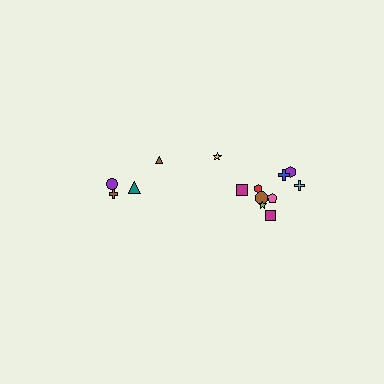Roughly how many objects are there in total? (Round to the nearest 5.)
Roughly 15 objects in total.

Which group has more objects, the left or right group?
The right group.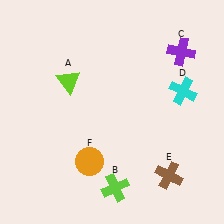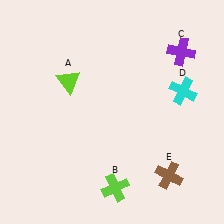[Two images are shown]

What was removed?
The orange circle (F) was removed in Image 2.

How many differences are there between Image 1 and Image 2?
There is 1 difference between the two images.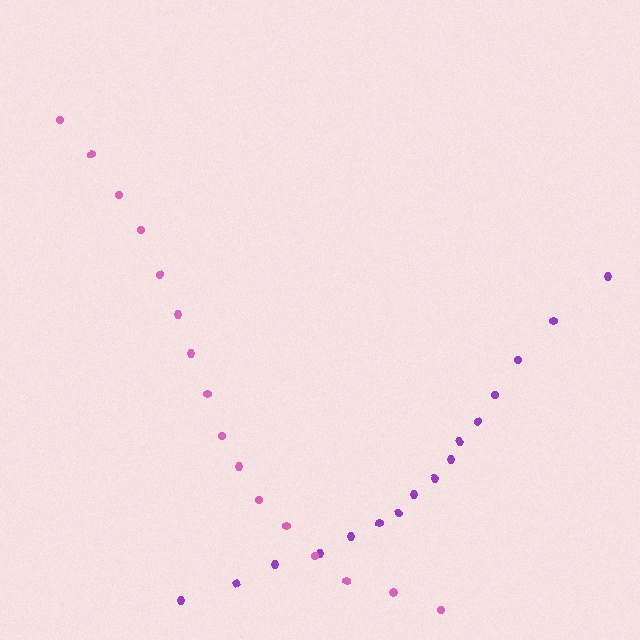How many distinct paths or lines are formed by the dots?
There are 2 distinct paths.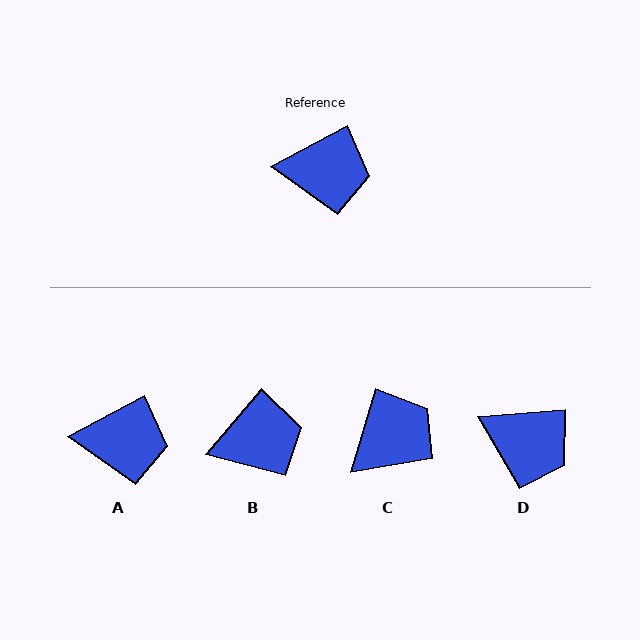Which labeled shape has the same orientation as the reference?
A.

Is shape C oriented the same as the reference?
No, it is off by about 45 degrees.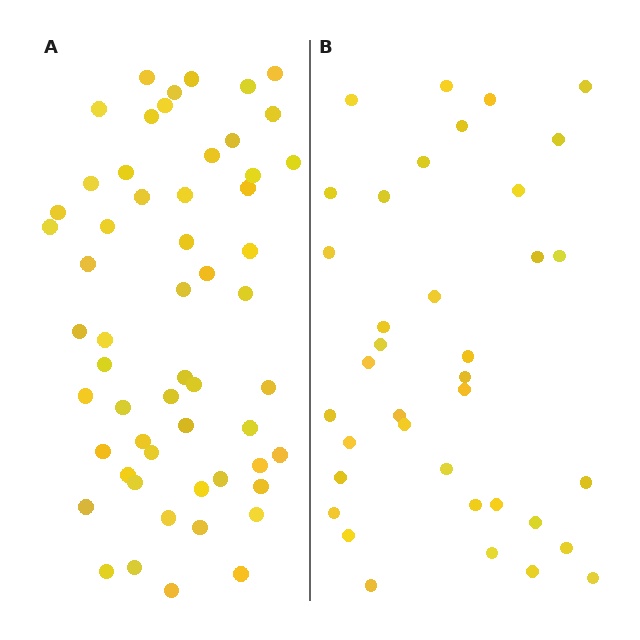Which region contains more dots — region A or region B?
Region A (the left region) has more dots.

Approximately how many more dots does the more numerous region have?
Region A has approximately 20 more dots than region B.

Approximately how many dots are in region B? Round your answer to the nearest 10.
About 40 dots. (The exact count is 37, which rounds to 40.)